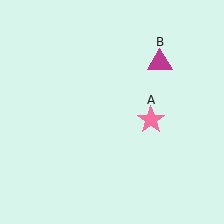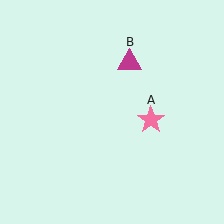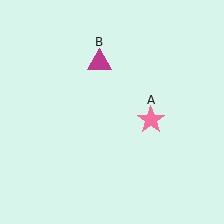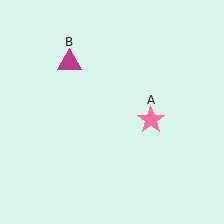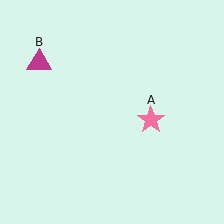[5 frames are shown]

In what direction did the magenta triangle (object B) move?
The magenta triangle (object B) moved left.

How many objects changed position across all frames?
1 object changed position: magenta triangle (object B).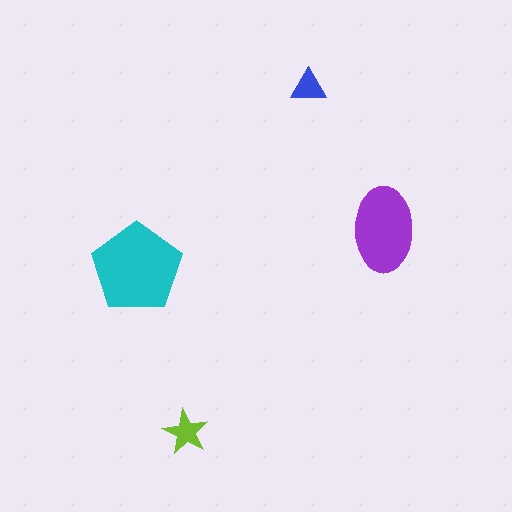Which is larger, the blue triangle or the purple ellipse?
The purple ellipse.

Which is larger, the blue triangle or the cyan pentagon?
The cyan pentagon.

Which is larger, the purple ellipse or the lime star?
The purple ellipse.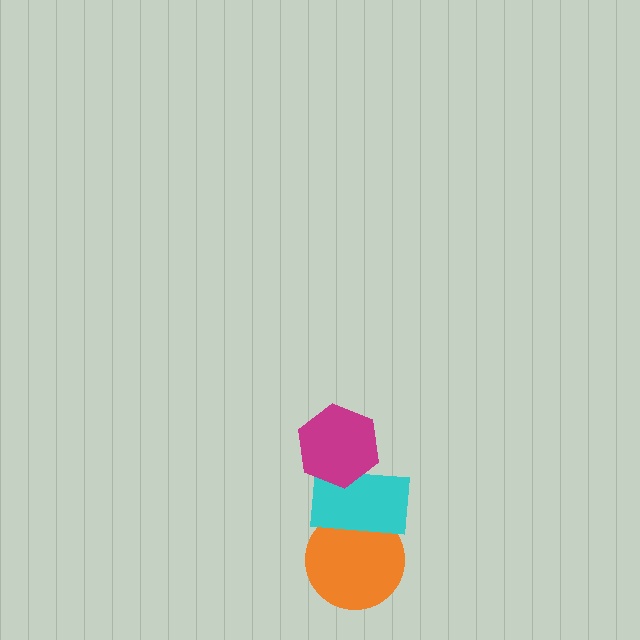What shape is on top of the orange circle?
The cyan rectangle is on top of the orange circle.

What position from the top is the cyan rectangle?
The cyan rectangle is 2nd from the top.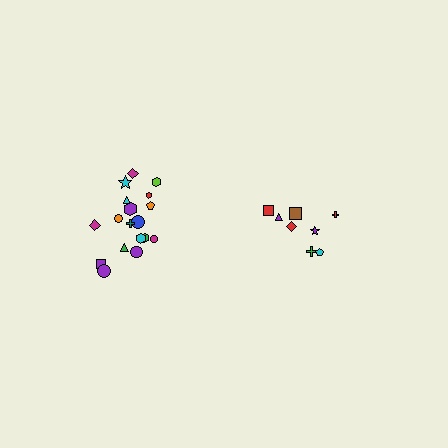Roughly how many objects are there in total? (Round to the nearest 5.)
Roughly 25 objects in total.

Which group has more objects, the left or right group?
The left group.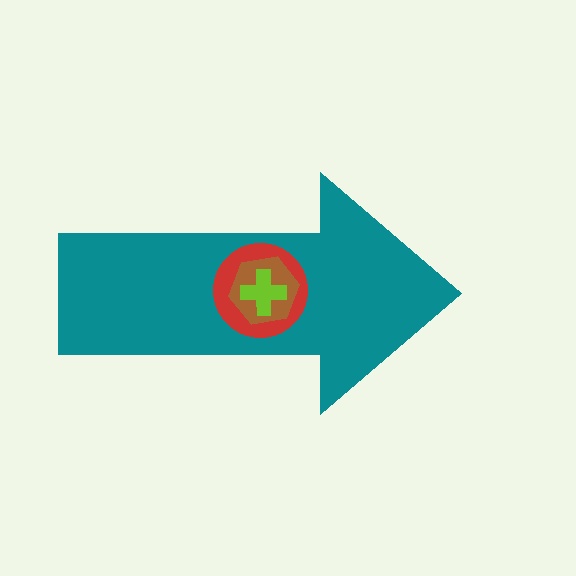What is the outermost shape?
The teal arrow.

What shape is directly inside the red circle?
The brown hexagon.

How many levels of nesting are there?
4.